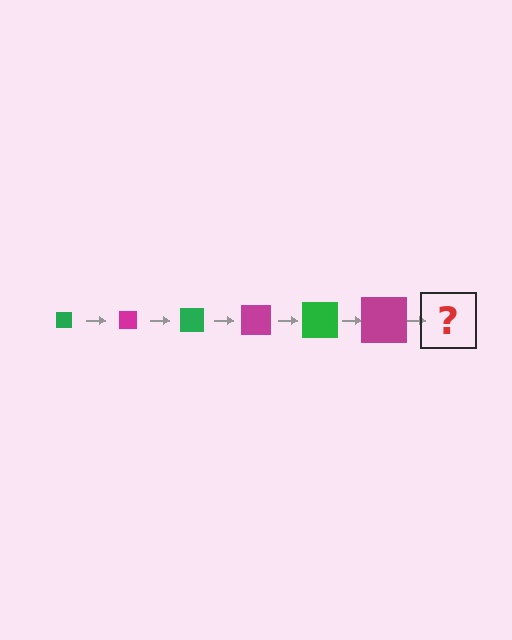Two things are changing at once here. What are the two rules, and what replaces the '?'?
The two rules are that the square grows larger each step and the color cycles through green and magenta. The '?' should be a green square, larger than the previous one.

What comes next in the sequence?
The next element should be a green square, larger than the previous one.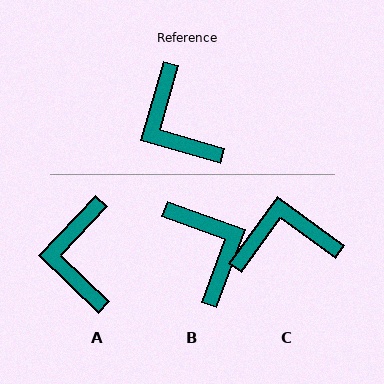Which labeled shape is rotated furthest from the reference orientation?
B, about 176 degrees away.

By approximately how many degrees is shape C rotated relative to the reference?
Approximately 110 degrees clockwise.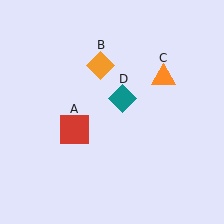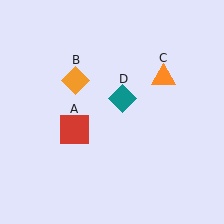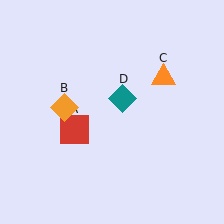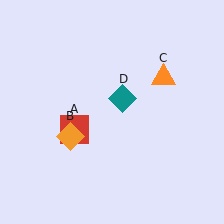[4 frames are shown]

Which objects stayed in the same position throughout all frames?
Red square (object A) and orange triangle (object C) and teal diamond (object D) remained stationary.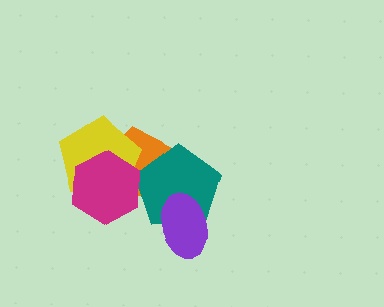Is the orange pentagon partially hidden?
Yes, it is partially covered by another shape.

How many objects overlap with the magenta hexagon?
3 objects overlap with the magenta hexagon.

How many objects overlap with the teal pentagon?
3 objects overlap with the teal pentagon.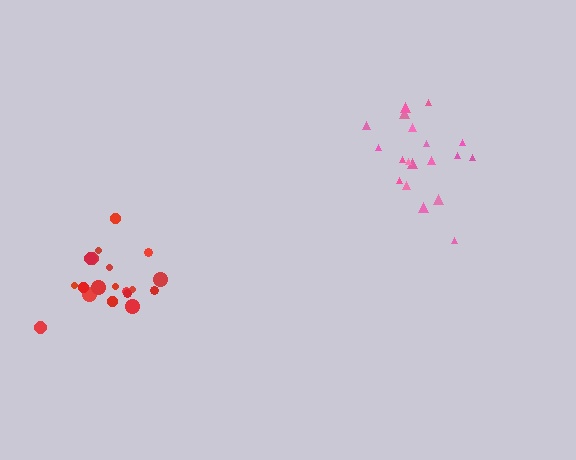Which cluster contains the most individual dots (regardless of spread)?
Red (19).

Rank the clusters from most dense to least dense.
pink, red.